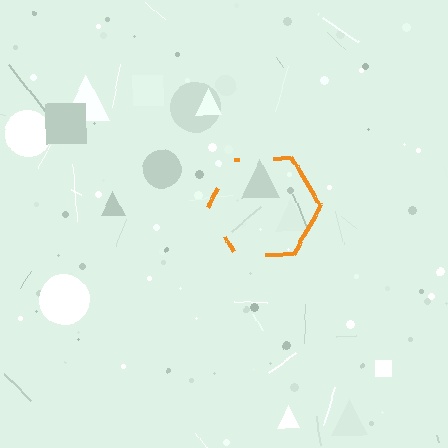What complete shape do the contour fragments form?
The contour fragments form a hexagon.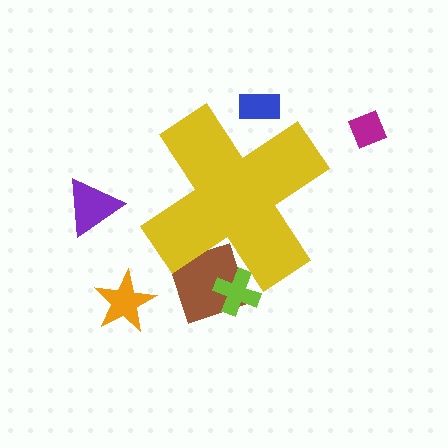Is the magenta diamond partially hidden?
No, the magenta diamond is fully visible.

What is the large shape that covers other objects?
A yellow cross.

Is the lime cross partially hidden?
Yes, the lime cross is partially hidden behind the yellow cross.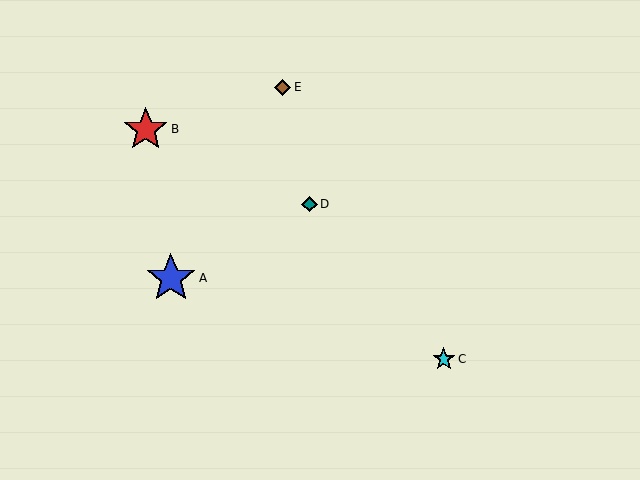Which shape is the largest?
The blue star (labeled A) is the largest.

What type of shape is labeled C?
Shape C is a cyan star.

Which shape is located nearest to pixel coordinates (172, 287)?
The blue star (labeled A) at (171, 278) is nearest to that location.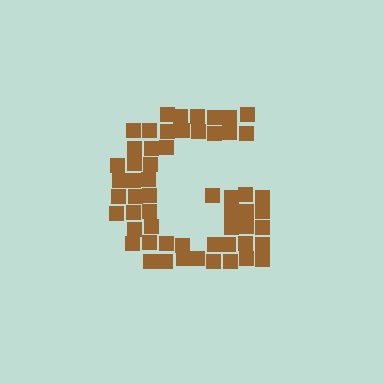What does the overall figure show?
The overall figure shows the letter G.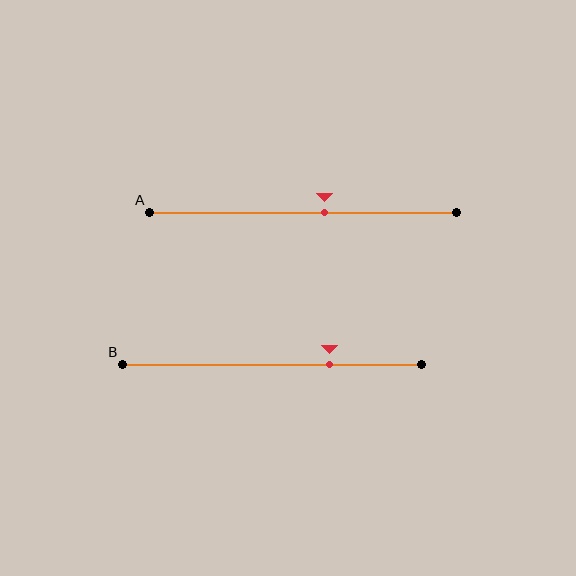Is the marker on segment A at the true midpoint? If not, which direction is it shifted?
No, the marker on segment A is shifted to the right by about 7% of the segment length.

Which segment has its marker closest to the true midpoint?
Segment A has its marker closest to the true midpoint.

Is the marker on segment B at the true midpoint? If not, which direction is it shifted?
No, the marker on segment B is shifted to the right by about 19% of the segment length.